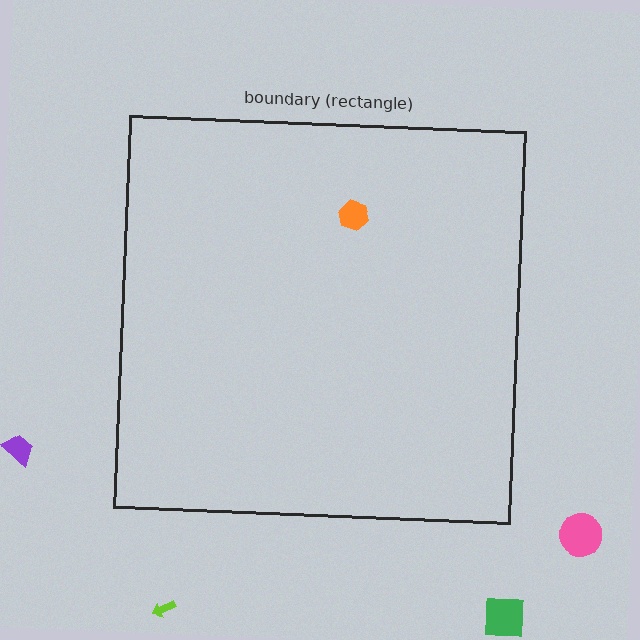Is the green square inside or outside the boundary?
Outside.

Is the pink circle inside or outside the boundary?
Outside.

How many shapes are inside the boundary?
1 inside, 4 outside.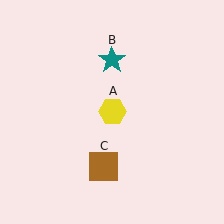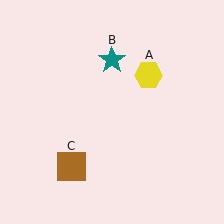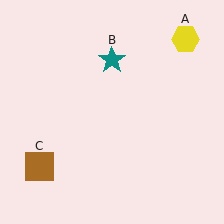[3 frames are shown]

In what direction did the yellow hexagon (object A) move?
The yellow hexagon (object A) moved up and to the right.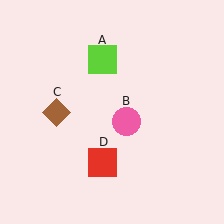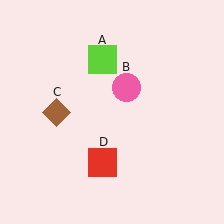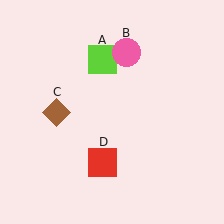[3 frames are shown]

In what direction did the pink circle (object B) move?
The pink circle (object B) moved up.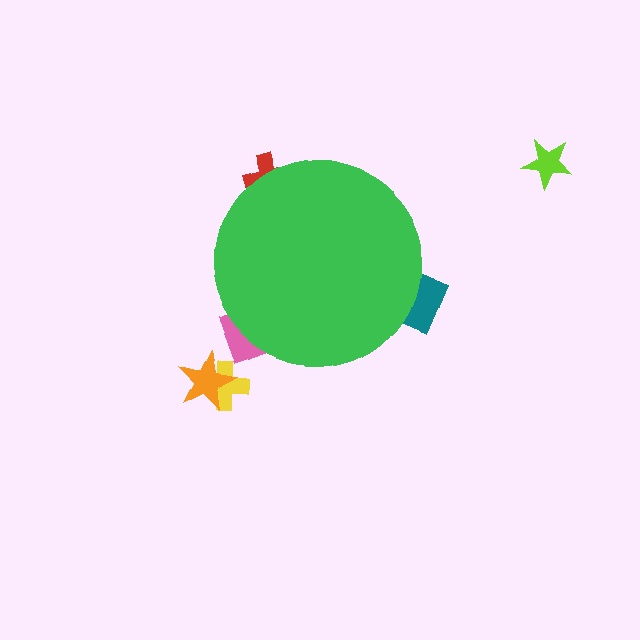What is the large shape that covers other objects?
A green circle.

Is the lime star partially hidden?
No, the lime star is fully visible.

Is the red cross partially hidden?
Yes, the red cross is partially hidden behind the green circle.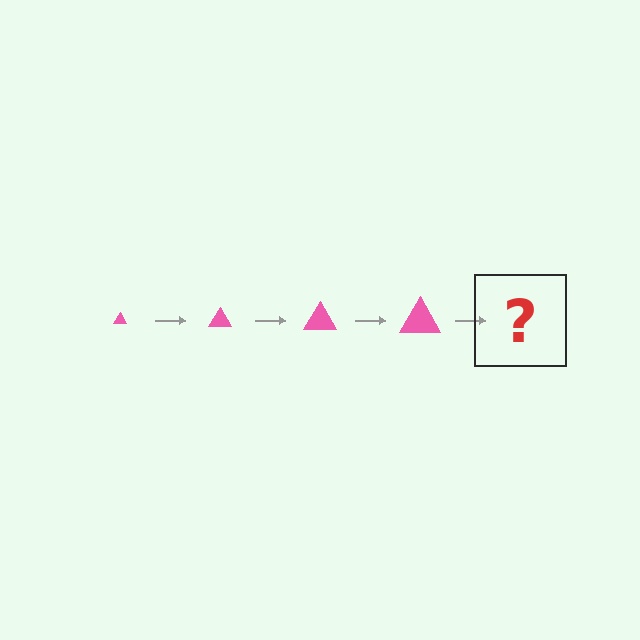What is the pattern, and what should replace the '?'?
The pattern is that the triangle gets progressively larger each step. The '?' should be a pink triangle, larger than the previous one.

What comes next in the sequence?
The next element should be a pink triangle, larger than the previous one.